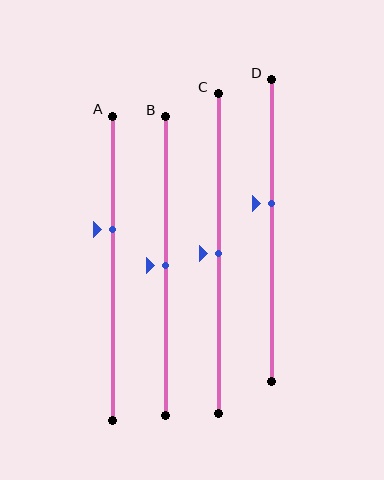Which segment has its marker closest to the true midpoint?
Segment B has its marker closest to the true midpoint.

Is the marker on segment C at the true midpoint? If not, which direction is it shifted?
Yes, the marker on segment C is at the true midpoint.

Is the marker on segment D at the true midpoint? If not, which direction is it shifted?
No, the marker on segment D is shifted upward by about 9% of the segment length.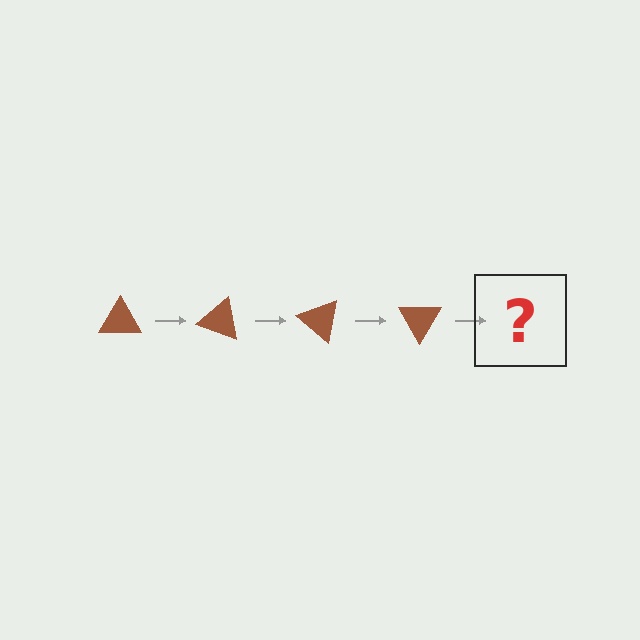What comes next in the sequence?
The next element should be a brown triangle rotated 80 degrees.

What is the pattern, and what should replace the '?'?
The pattern is that the triangle rotates 20 degrees each step. The '?' should be a brown triangle rotated 80 degrees.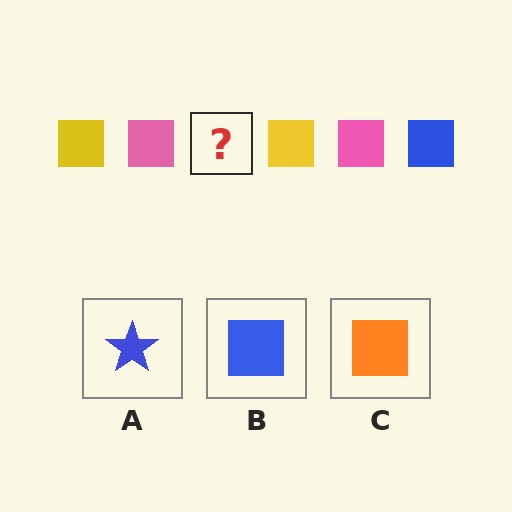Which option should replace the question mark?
Option B.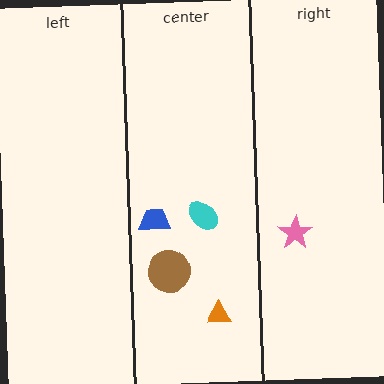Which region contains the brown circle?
The center region.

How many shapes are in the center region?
4.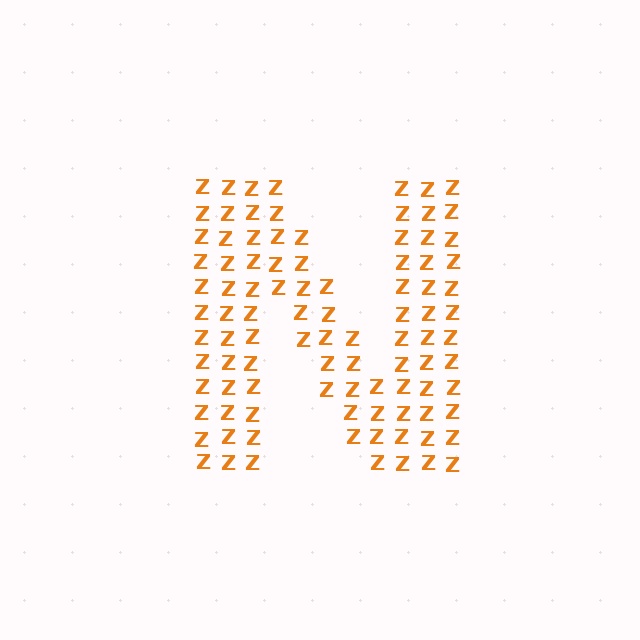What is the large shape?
The large shape is the letter N.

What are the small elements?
The small elements are letter Z's.